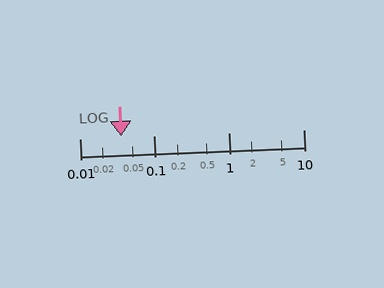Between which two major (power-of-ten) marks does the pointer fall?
The pointer is between 0.01 and 0.1.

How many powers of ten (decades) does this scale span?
The scale spans 3 decades, from 0.01 to 10.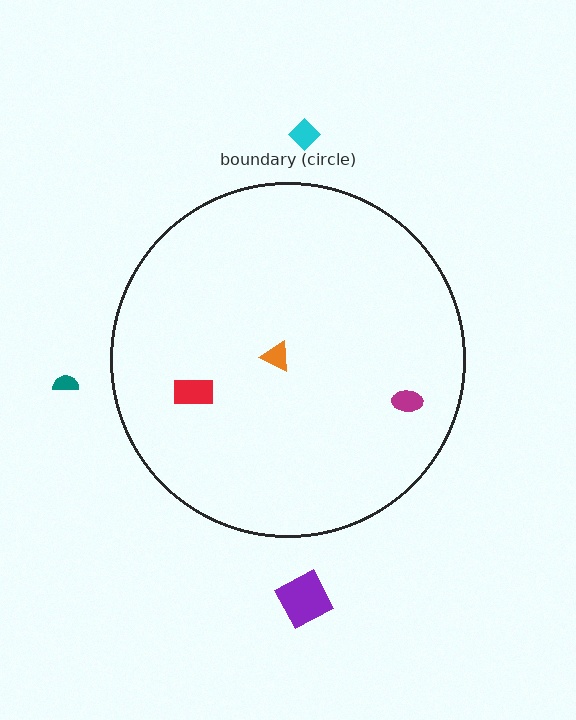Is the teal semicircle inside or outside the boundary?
Outside.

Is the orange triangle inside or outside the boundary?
Inside.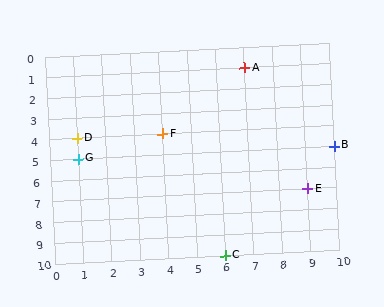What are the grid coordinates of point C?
Point C is at grid coordinates (6, 10).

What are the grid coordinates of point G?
Point G is at grid coordinates (1, 5).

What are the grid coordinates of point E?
Point E is at grid coordinates (9, 7).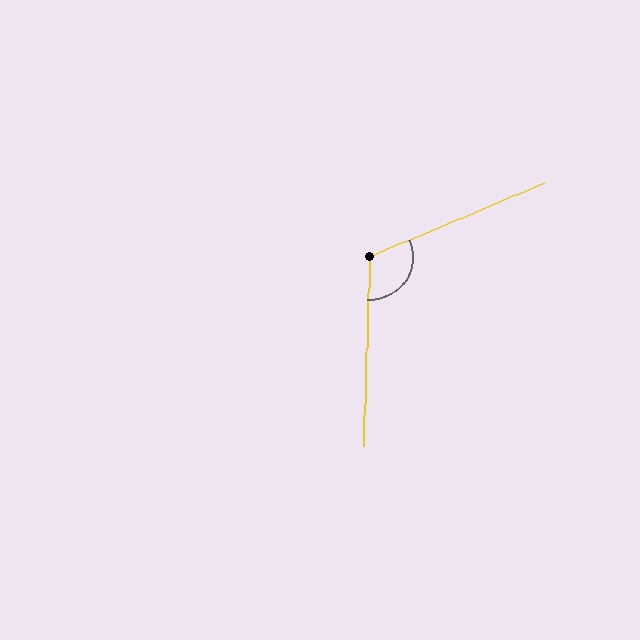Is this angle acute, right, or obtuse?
It is obtuse.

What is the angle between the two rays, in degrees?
Approximately 115 degrees.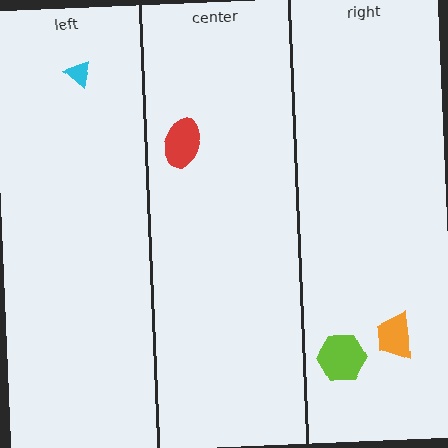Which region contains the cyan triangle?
The left region.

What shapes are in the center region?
The red ellipse.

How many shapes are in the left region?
1.